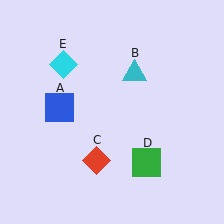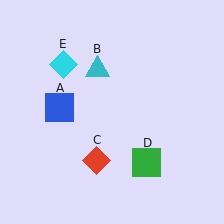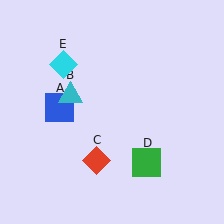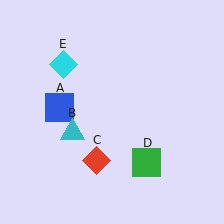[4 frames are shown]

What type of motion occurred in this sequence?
The cyan triangle (object B) rotated counterclockwise around the center of the scene.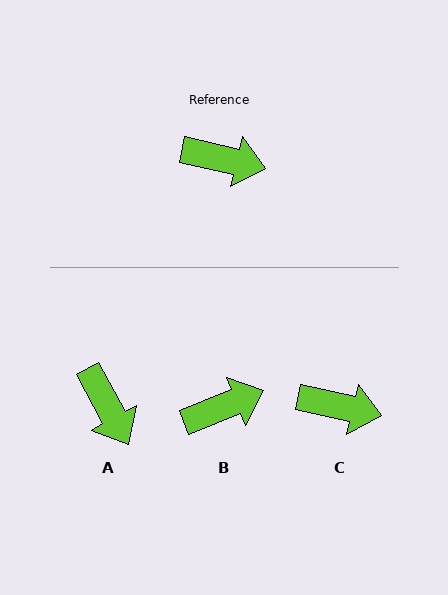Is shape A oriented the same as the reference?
No, it is off by about 49 degrees.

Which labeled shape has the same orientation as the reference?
C.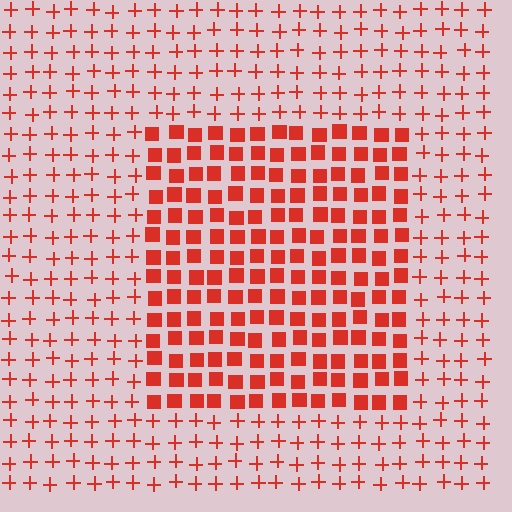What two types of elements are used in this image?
The image uses squares inside the rectangle region and plus signs outside it.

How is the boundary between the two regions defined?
The boundary is defined by a change in element shape: squares inside vs. plus signs outside. All elements share the same color and spacing.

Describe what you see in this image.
The image is filled with small red elements arranged in a uniform grid. A rectangle-shaped region contains squares, while the surrounding area contains plus signs. The boundary is defined purely by the change in element shape.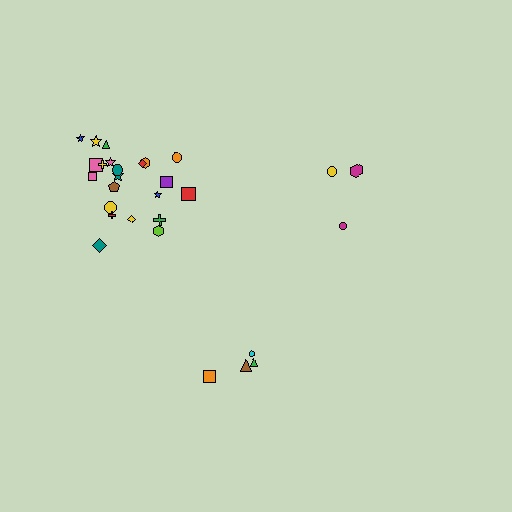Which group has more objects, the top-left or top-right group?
The top-left group.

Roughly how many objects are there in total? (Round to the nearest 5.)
Roughly 30 objects in total.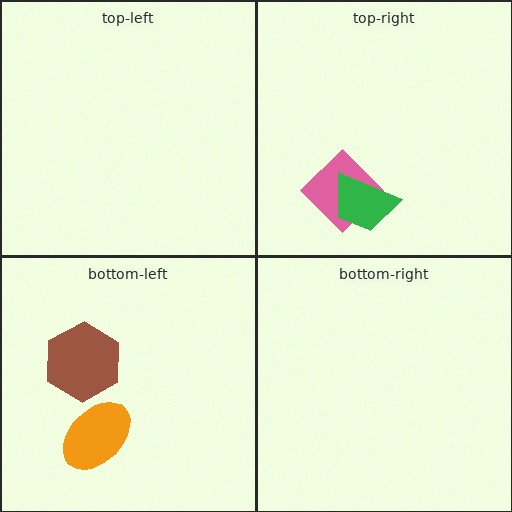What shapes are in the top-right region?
The pink diamond, the green trapezoid.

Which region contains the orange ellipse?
The bottom-left region.